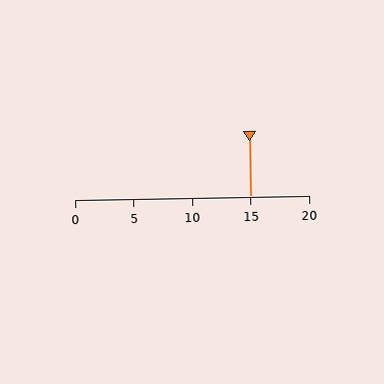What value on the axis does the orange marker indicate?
The marker indicates approximately 15.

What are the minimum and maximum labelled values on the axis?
The axis runs from 0 to 20.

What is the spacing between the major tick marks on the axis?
The major ticks are spaced 5 apart.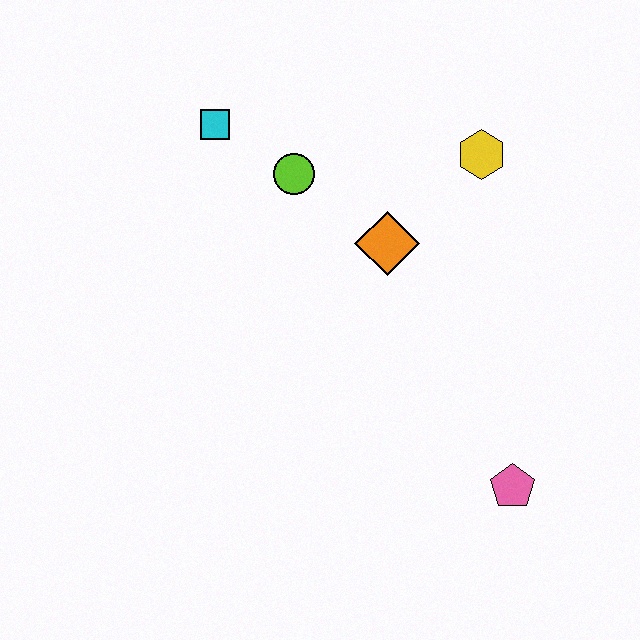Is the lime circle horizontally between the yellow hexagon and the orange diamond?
No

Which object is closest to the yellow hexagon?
The orange diamond is closest to the yellow hexagon.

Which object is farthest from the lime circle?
The pink pentagon is farthest from the lime circle.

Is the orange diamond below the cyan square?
Yes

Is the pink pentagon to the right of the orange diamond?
Yes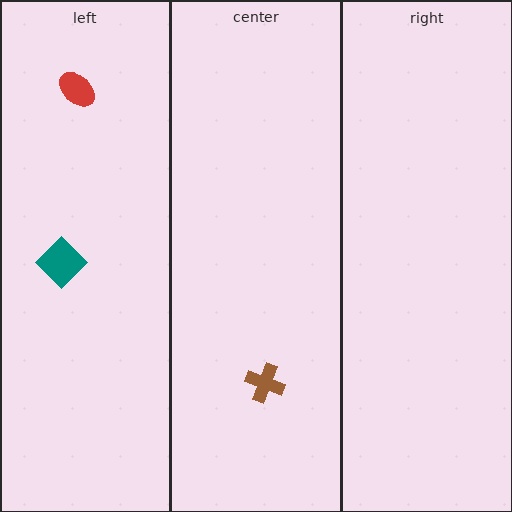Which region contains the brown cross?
The center region.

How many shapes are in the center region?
1.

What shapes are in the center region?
The brown cross.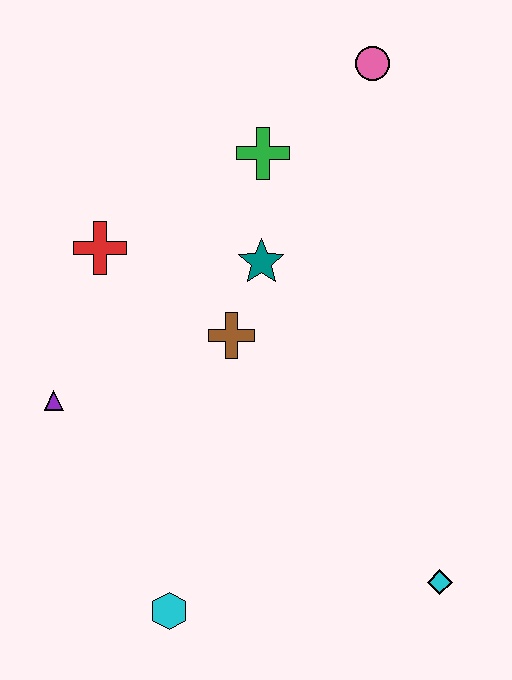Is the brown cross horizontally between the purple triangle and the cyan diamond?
Yes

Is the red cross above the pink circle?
No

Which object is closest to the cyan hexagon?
The purple triangle is closest to the cyan hexagon.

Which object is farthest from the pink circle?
The cyan hexagon is farthest from the pink circle.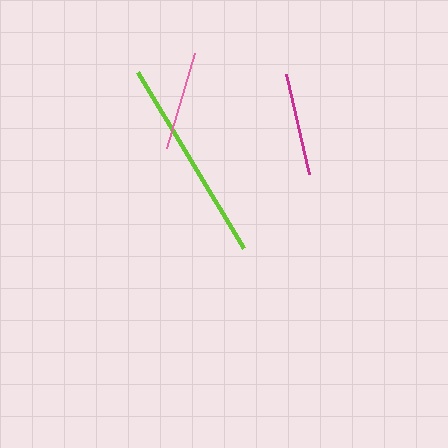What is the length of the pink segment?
The pink segment is approximately 99 pixels long.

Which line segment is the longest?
The lime line is the longest at approximately 206 pixels.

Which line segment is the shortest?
The pink line is the shortest at approximately 99 pixels.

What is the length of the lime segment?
The lime segment is approximately 206 pixels long.